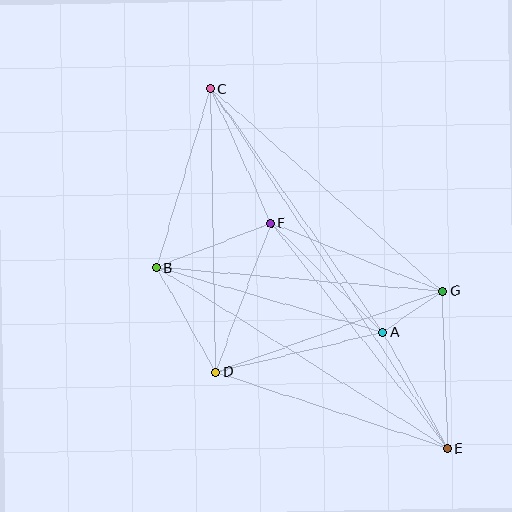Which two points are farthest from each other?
Points C and E are farthest from each other.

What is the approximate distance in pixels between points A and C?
The distance between A and C is approximately 298 pixels.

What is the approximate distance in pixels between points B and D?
The distance between B and D is approximately 120 pixels.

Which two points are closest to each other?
Points A and G are closest to each other.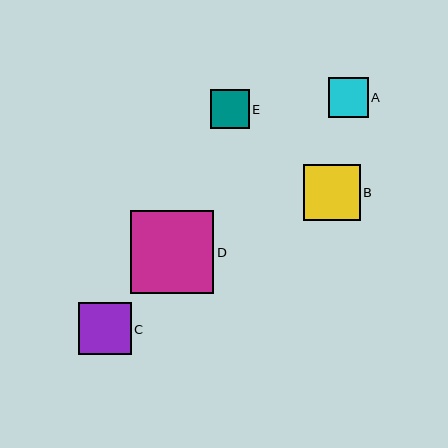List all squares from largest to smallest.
From largest to smallest: D, B, C, A, E.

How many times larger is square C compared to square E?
Square C is approximately 1.3 times the size of square E.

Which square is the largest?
Square D is the largest with a size of approximately 83 pixels.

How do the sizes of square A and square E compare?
Square A and square E are approximately the same size.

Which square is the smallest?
Square E is the smallest with a size of approximately 39 pixels.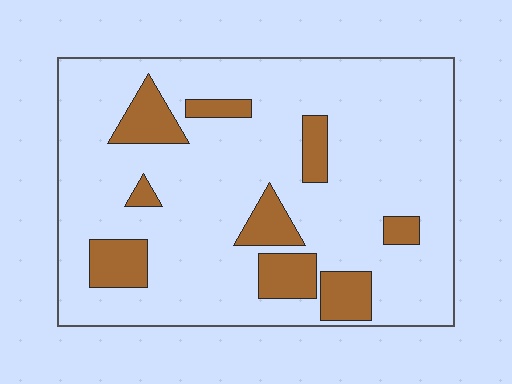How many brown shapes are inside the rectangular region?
9.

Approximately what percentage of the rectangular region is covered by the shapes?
Approximately 15%.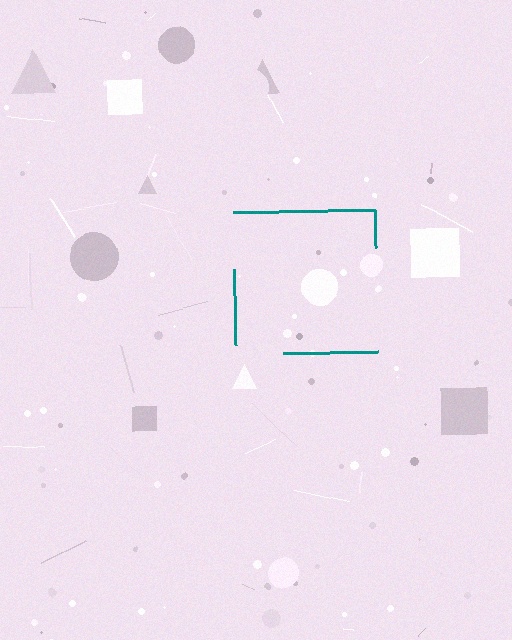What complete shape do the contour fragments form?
The contour fragments form a square.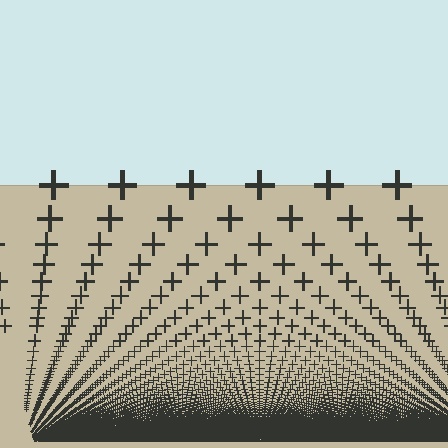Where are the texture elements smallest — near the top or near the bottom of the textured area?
Near the bottom.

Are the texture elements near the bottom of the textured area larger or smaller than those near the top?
Smaller. The gradient is inverted — elements near the bottom are smaller and denser.